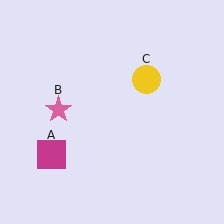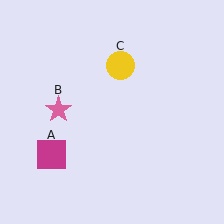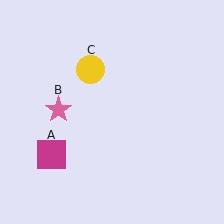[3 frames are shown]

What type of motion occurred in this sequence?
The yellow circle (object C) rotated counterclockwise around the center of the scene.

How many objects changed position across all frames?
1 object changed position: yellow circle (object C).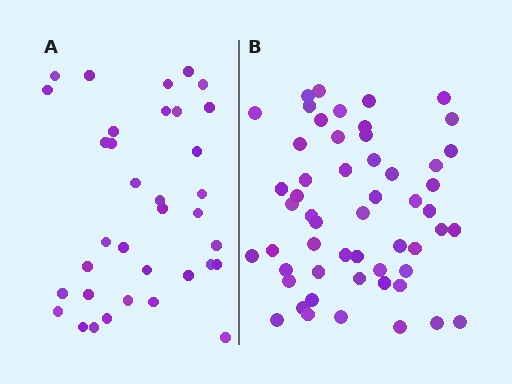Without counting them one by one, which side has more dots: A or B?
Region B (the right region) has more dots.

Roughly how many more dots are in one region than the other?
Region B has approximately 20 more dots than region A.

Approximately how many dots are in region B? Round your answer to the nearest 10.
About 50 dots. (The exact count is 54, which rounds to 50.)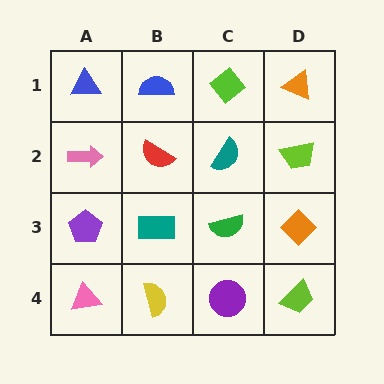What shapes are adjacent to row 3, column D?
A lime trapezoid (row 2, column D), a lime trapezoid (row 4, column D), a green semicircle (row 3, column C).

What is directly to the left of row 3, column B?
A purple pentagon.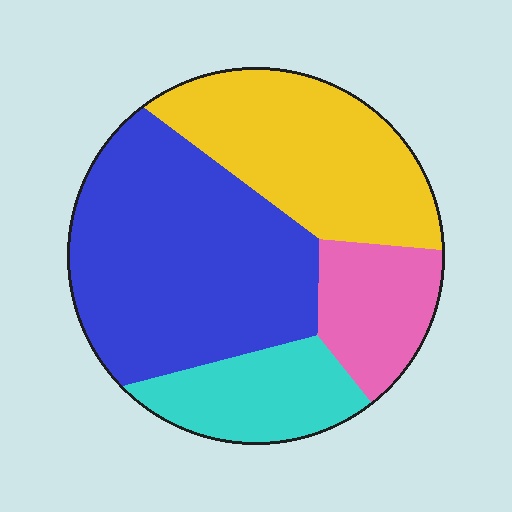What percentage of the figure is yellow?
Yellow covers 28% of the figure.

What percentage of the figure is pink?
Pink covers around 15% of the figure.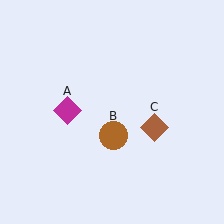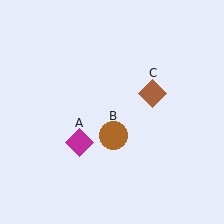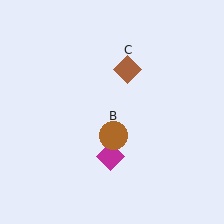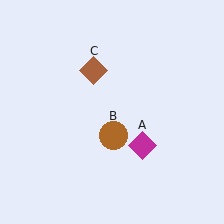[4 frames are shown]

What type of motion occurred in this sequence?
The magenta diamond (object A), brown diamond (object C) rotated counterclockwise around the center of the scene.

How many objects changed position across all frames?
2 objects changed position: magenta diamond (object A), brown diamond (object C).